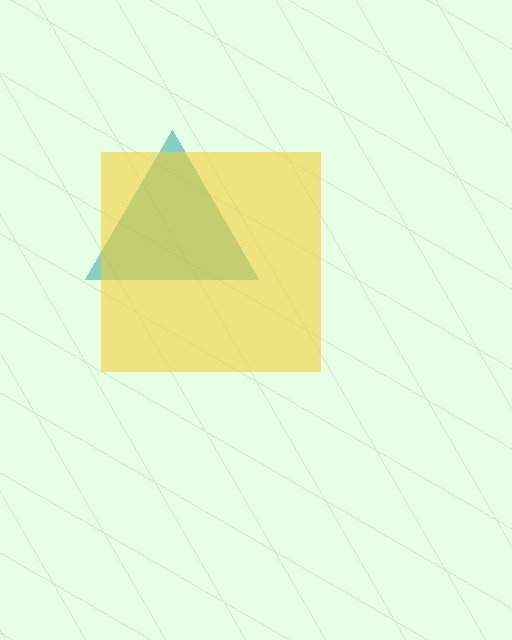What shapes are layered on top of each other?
The layered shapes are: a teal triangle, a yellow square.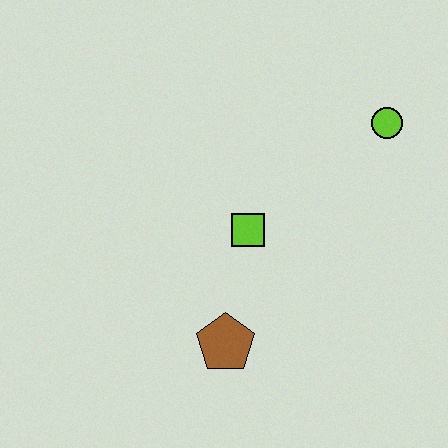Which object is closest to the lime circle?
The lime square is closest to the lime circle.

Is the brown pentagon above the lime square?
No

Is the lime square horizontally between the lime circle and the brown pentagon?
Yes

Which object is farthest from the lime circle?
The brown pentagon is farthest from the lime circle.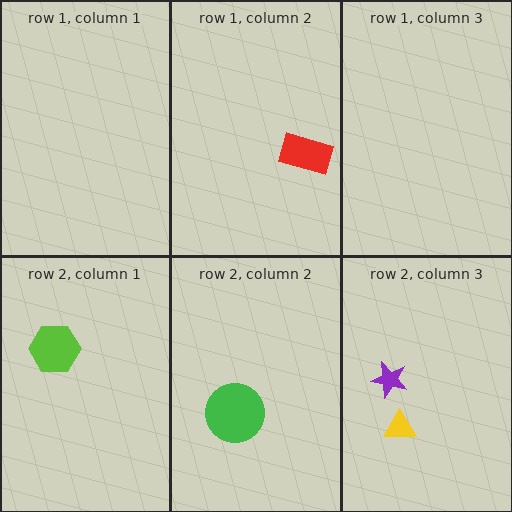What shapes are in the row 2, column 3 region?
The yellow triangle, the purple star.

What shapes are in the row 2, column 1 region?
The lime hexagon.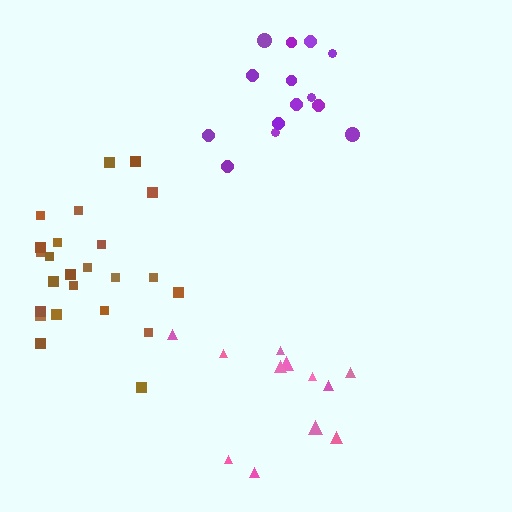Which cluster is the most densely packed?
Purple.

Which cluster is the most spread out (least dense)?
Pink.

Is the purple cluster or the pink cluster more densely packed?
Purple.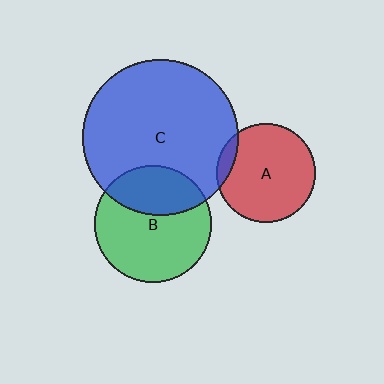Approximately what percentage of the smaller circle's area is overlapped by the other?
Approximately 35%.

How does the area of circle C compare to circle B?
Approximately 1.8 times.